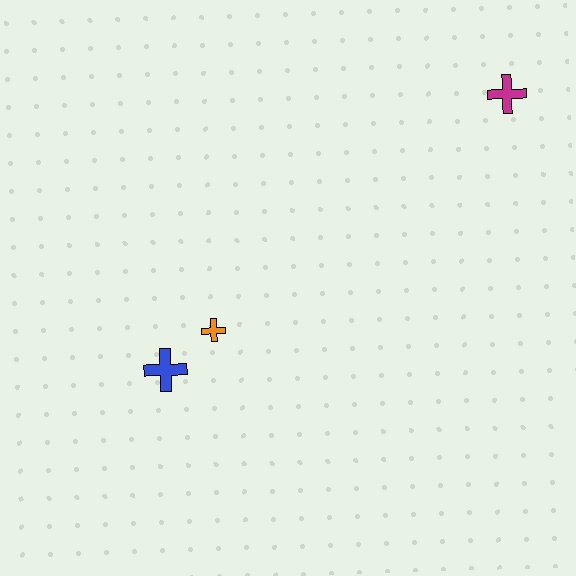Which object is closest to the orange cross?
The blue cross is closest to the orange cross.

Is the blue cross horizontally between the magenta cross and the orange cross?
No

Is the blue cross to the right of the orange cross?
No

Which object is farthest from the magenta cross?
The blue cross is farthest from the magenta cross.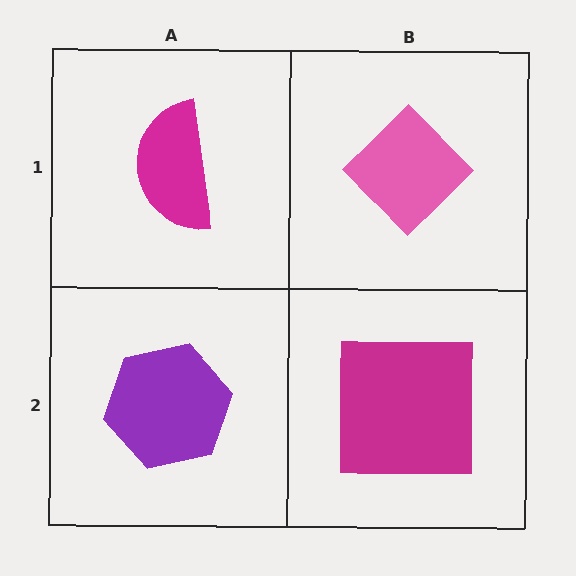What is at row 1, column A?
A magenta semicircle.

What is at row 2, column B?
A magenta square.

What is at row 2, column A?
A purple hexagon.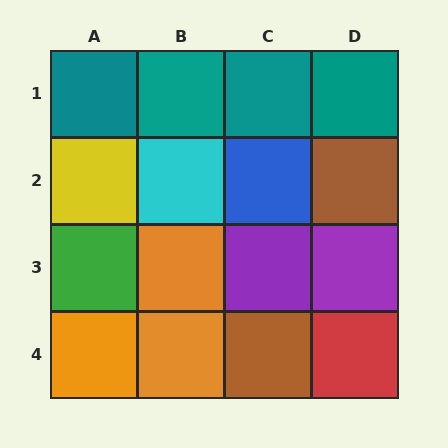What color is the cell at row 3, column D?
Purple.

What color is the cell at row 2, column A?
Yellow.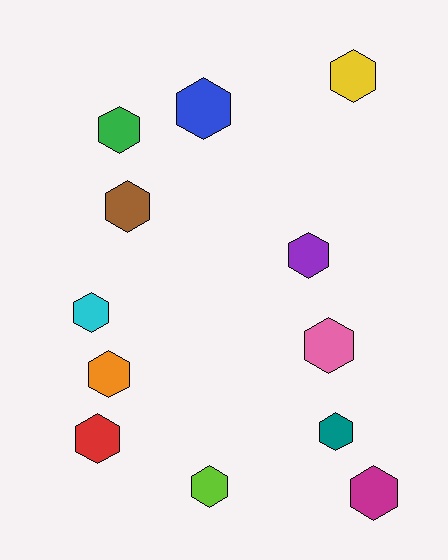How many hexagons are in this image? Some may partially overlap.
There are 12 hexagons.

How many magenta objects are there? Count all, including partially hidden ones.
There is 1 magenta object.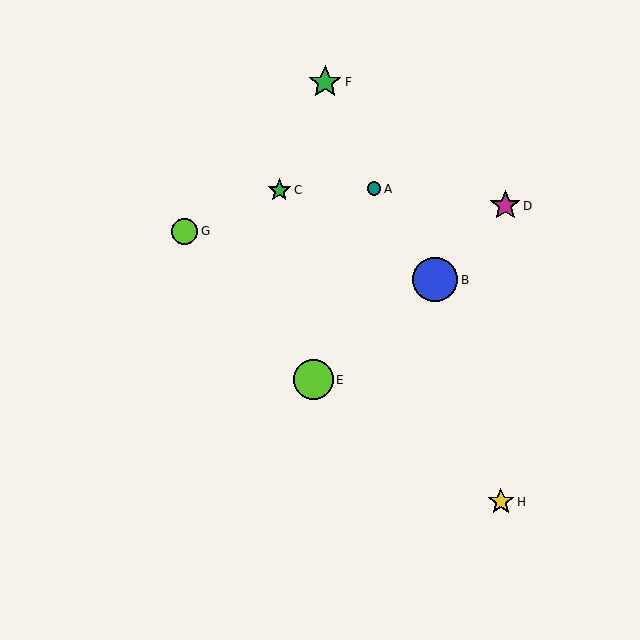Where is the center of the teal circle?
The center of the teal circle is at (374, 189).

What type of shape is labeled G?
Shape G is a lime circle.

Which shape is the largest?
The blue circle (labeled B) is the largest.